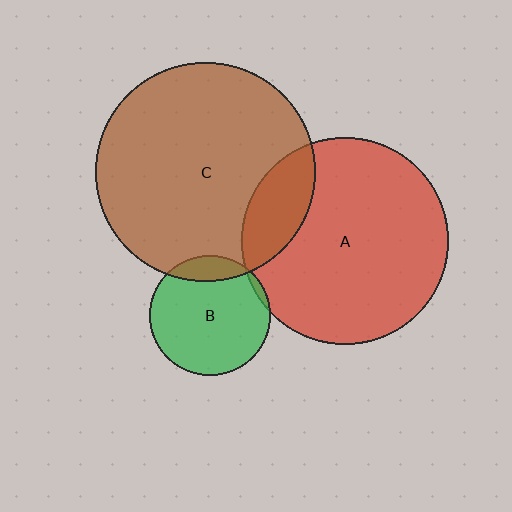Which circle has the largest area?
Circle C (brown).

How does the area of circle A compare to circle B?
Approximately 3.0 times.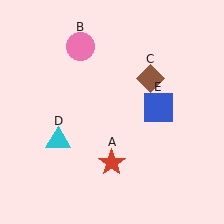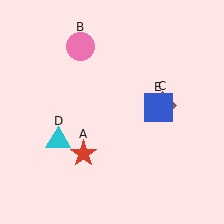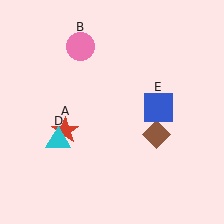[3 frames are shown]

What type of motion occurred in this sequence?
The red star (object A), brown diamond (object C) rotated clockwise around the center of the scene.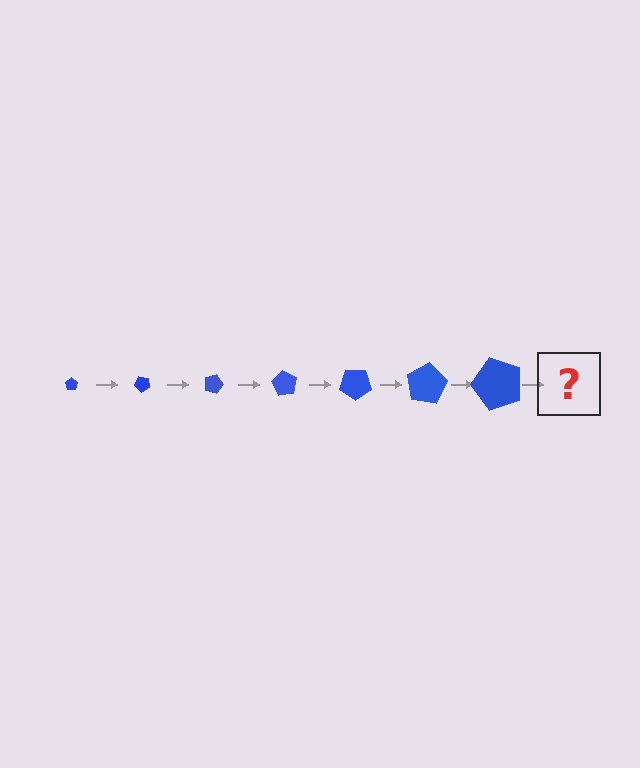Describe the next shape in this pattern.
It should be a pentagon, larger than the previous one and rotated 315 degrees from the start.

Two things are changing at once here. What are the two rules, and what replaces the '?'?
The two rules are that the pentagon grows larger each step and it rotates 45 degrees each step. The '?' should be a pentagon, larger than the previous one and rotated 315 degrees from the start.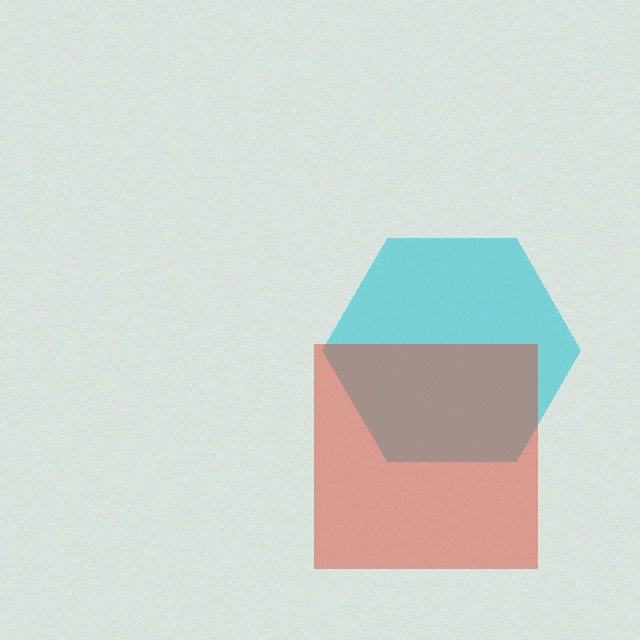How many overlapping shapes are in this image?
There are 2 overlapping shapes in the image.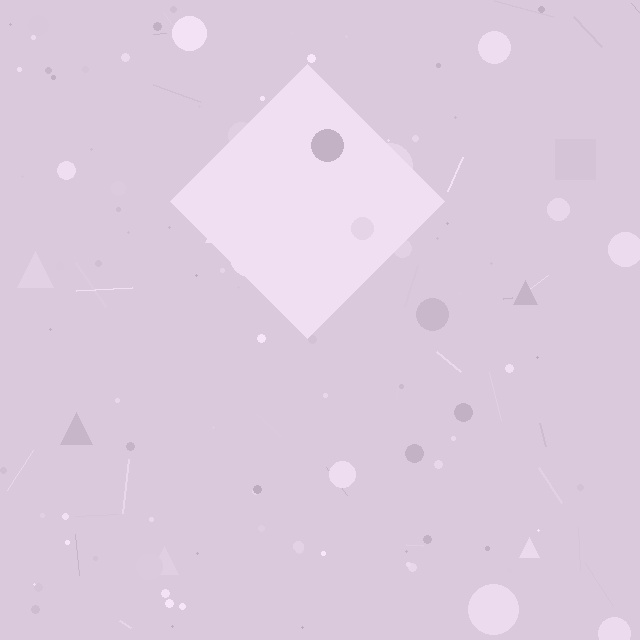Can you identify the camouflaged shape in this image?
The camouflaged shape is a diamond.